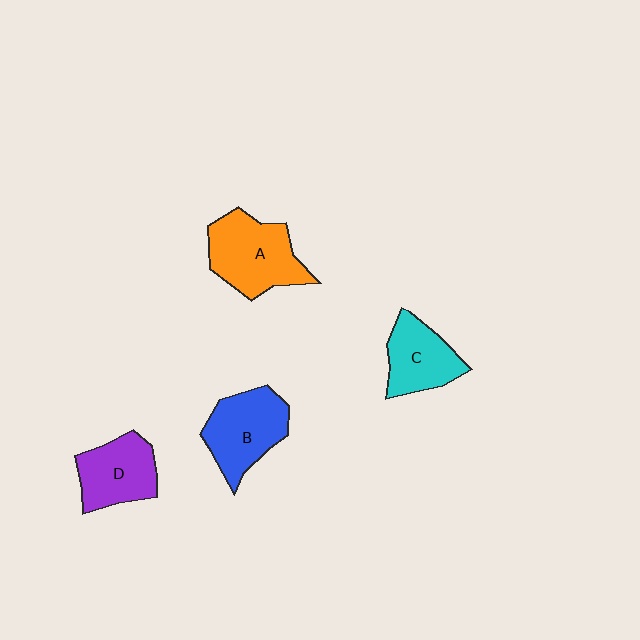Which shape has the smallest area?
Shape C (cyan).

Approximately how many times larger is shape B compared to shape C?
Approximately 1.2 times.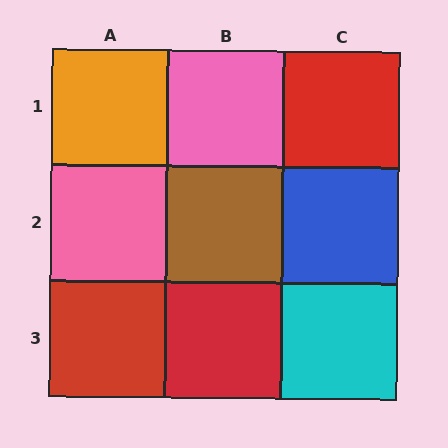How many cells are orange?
1 cell is orange.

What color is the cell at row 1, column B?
Pink.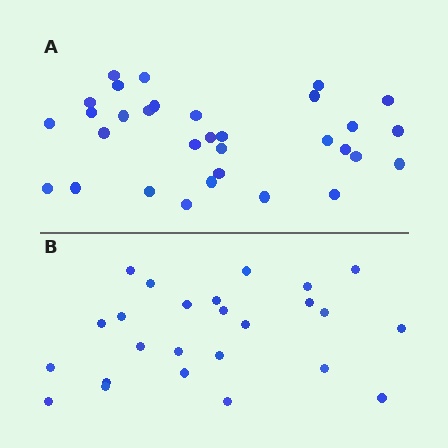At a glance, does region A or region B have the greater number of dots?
Region A (the top region) has more dots.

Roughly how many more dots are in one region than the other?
Region A has roughly 8 or so more dots than region B.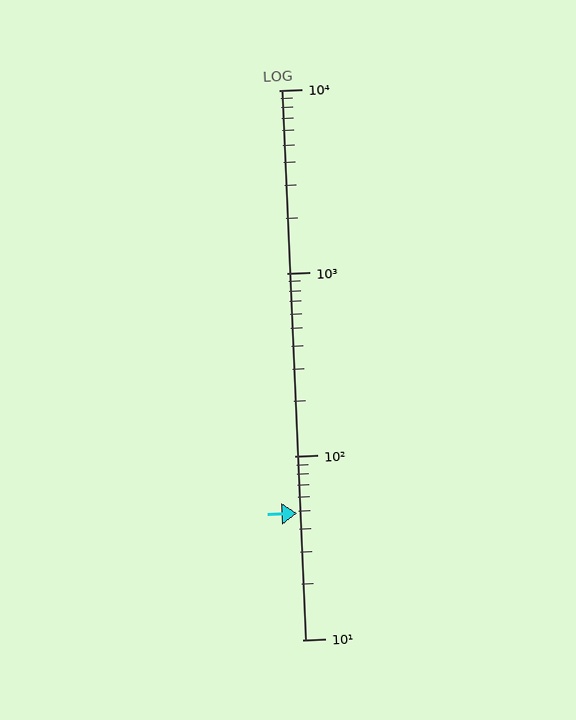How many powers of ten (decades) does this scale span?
The scale spans 3 decades, from 10 to 10000.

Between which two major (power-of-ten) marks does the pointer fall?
The pointer is between 10 and 100.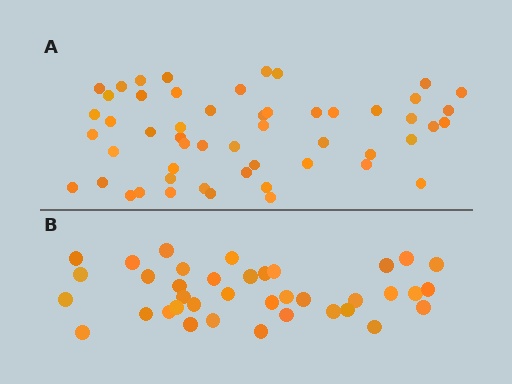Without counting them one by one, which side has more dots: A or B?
Region A (the top region) has more dots.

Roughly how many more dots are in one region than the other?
Region A has approximately 15 more dots than region B.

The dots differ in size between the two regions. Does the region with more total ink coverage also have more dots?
No. Region B has more total ink coverage because its dots are larger, but region A actually contains more individual dots. Total area can be misleading — the number of items is what matters here.